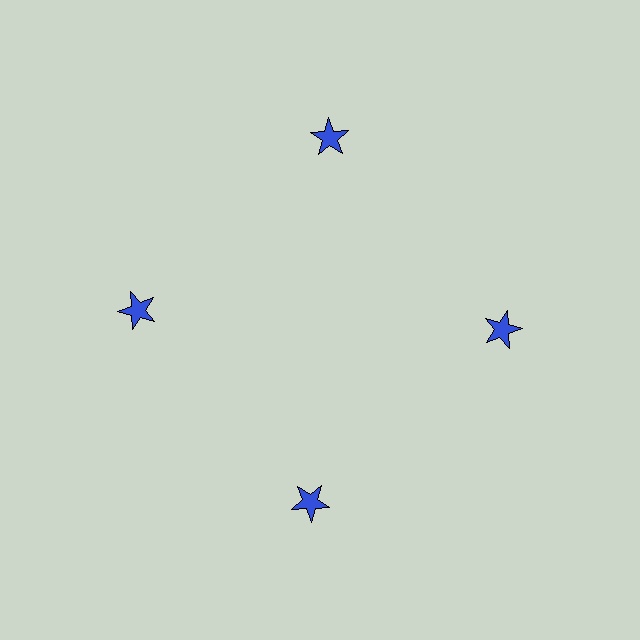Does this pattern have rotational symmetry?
Yes, this pattern has 4-fold rotational symmetry. It looks the same after rotating 90 degrees around the center.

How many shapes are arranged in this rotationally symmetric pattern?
There are 4 shapes, arranged in 4 groups of 1.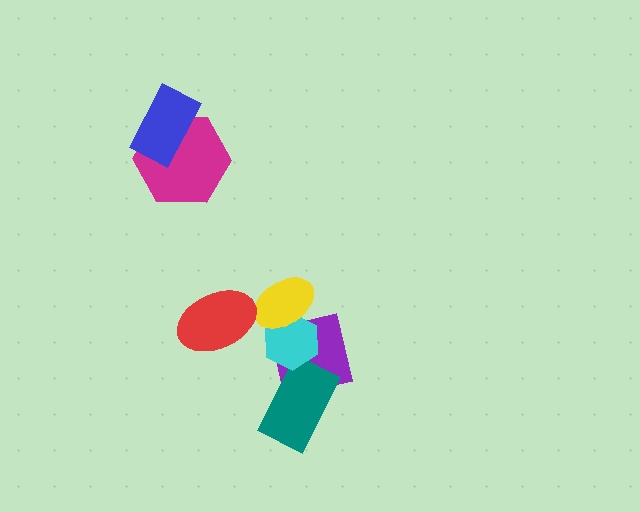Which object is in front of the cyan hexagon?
The yellow ellipse is in front of the cyan hexagon.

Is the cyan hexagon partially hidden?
Yes, it is partially covered by another shape.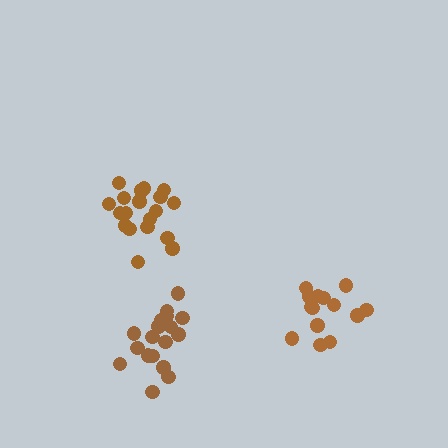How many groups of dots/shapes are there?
There are 3 groups.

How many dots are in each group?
Group 1: 18 dots, Group 2: 14 dots, Group 3: 19 dots (51 total).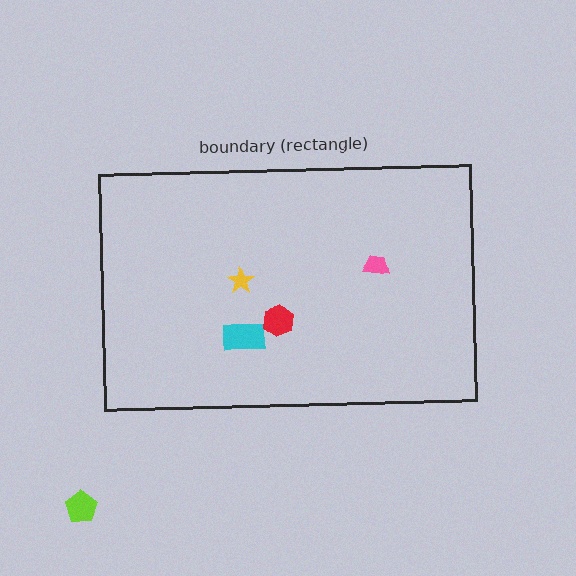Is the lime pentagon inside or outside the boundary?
Outside.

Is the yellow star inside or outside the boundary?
Inside.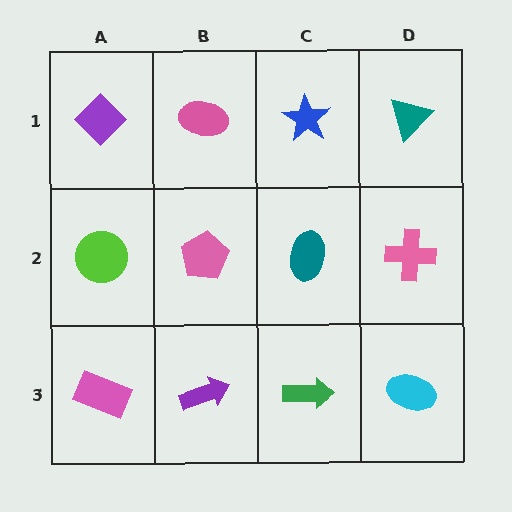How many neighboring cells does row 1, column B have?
3.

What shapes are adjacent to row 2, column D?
A teal triangle (row 1, column D), a cyan ellipse (row 3, column D), a teal ellipse (row 2, column C).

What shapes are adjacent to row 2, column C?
A blue star (row 1, column C), a green arrow (row 3, column C), a pink pentagon (row 2, column B), a pink cross (row 2, column D).